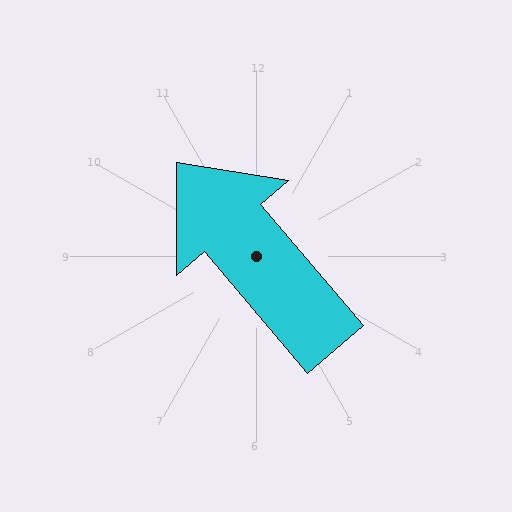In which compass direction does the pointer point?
Northwest.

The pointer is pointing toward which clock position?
Roughly 11 o'clock.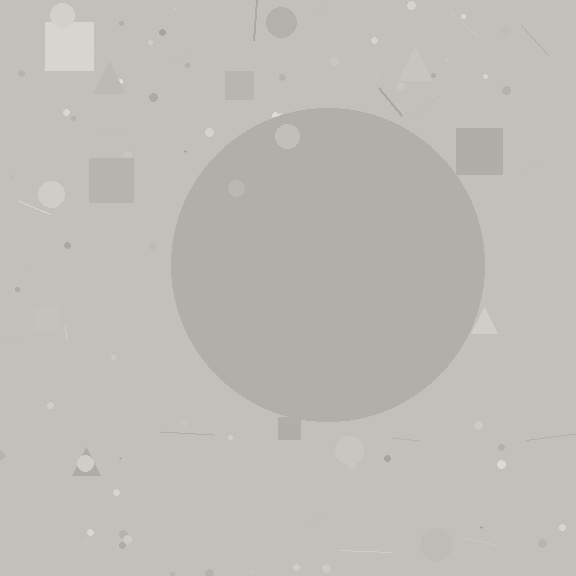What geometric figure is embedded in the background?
A circle is embedded in the background.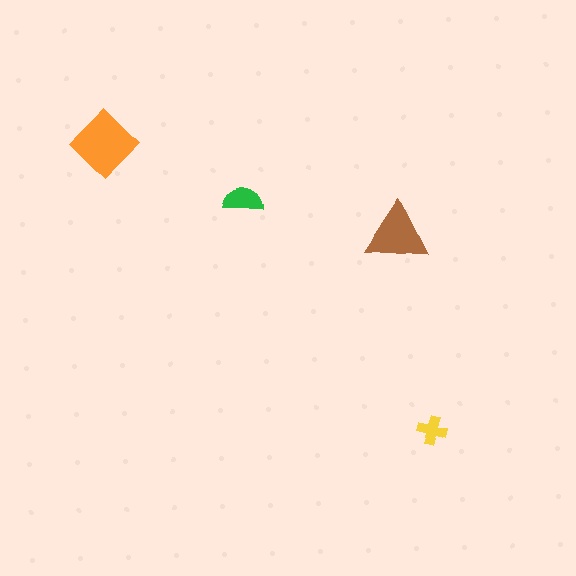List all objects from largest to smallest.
The orange diamond, the brown triangle, the green semicircle, the yellow cross.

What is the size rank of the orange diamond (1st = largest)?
1st.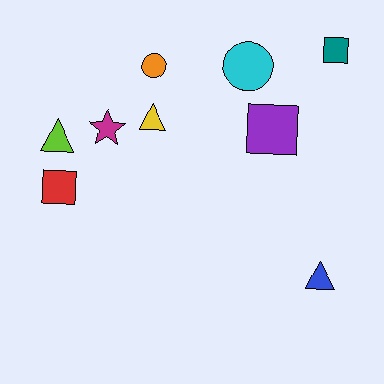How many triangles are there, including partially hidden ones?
There are 3 triangles.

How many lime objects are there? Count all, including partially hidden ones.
There is 1 lime object.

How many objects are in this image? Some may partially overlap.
There are 9 objects.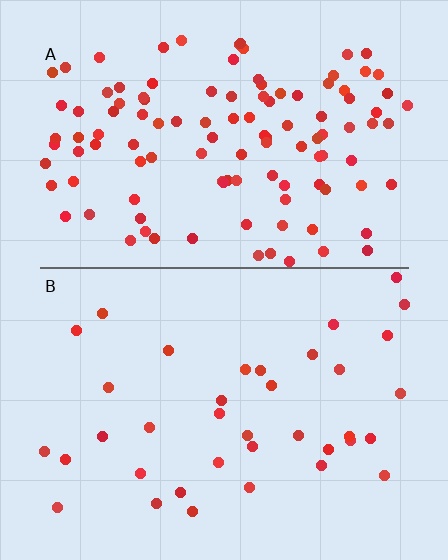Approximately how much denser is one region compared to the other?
Approximately 3.1× — region A over region B.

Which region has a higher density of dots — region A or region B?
A (the top).